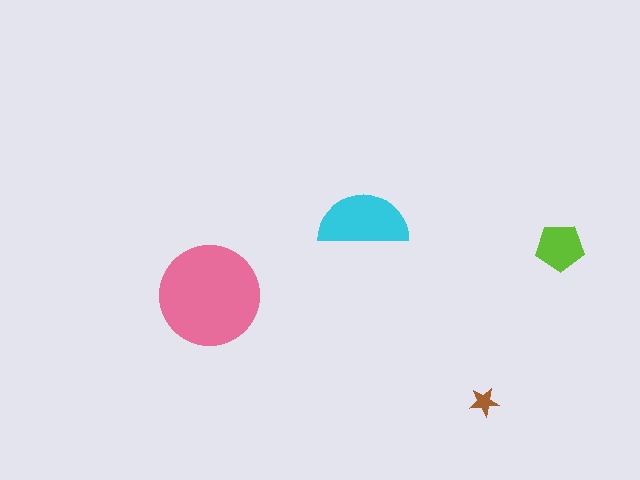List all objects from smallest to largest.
The brown star, the lime pentagon, the cyan semicircle, the pink circle.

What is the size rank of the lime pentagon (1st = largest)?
3rd.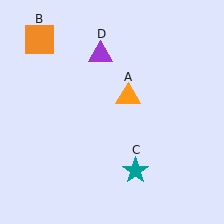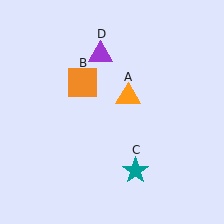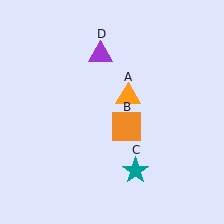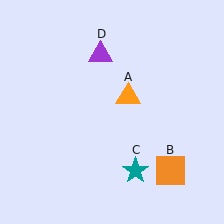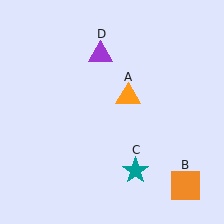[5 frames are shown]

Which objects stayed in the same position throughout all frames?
Orange triangle (object A) and teal star (object C) and purple triangle (object D) remained stationary.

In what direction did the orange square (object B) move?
The orange square (object B) moved down and to the right.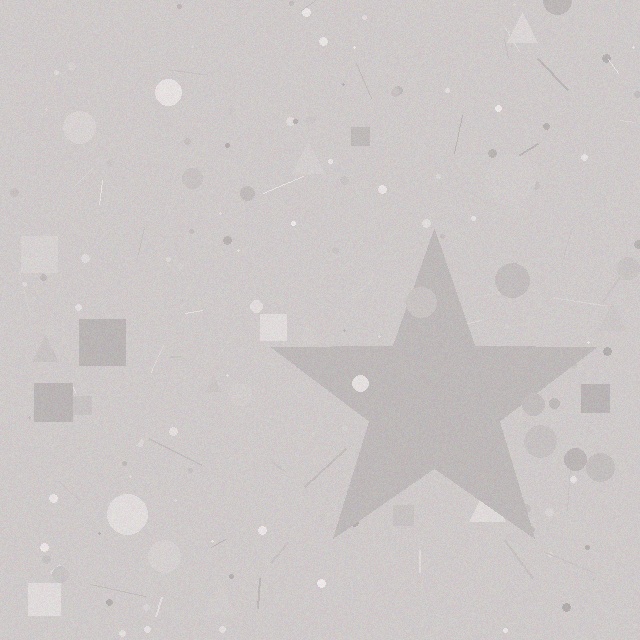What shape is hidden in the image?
A star is hidden in the image.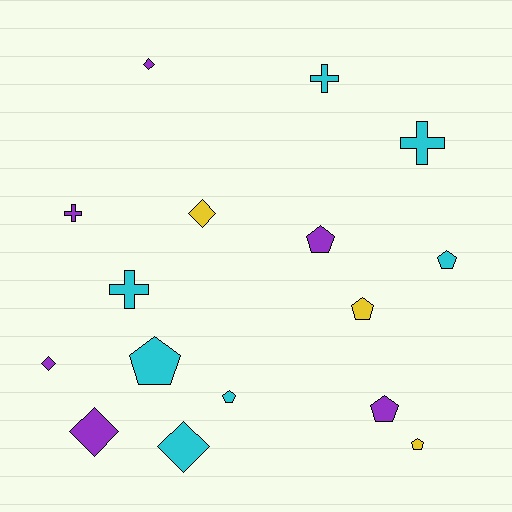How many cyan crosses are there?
There are 3 cyan crosses.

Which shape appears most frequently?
Pentagon, with 7 objects.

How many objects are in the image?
There are 16 objects.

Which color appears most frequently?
Cyan, with 7 objects.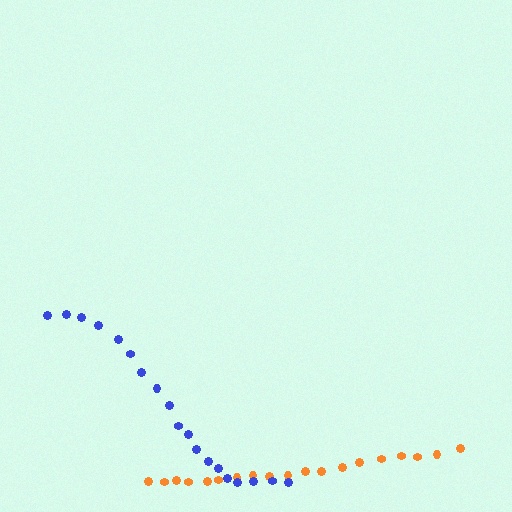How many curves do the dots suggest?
There are 2 distinct paths.